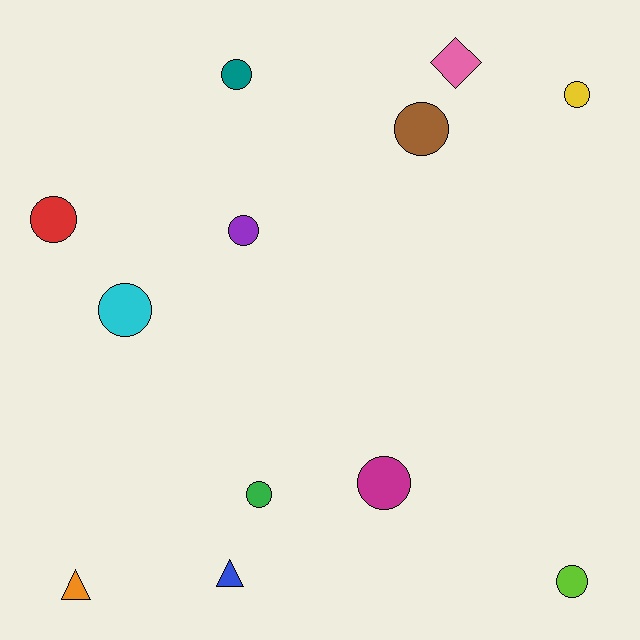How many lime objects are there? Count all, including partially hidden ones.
There is 1 lime object.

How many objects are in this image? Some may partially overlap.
There are 12 objects.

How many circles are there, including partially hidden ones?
There are 9 circles.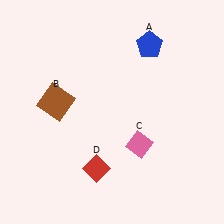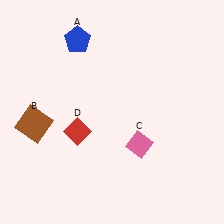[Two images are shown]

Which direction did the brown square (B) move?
The brown square (B) moved down.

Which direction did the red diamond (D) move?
The red diamond (D) moved up.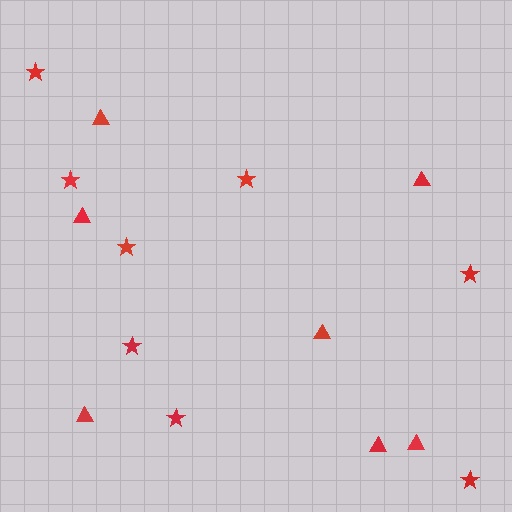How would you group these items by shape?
There are 2 groups: one group of triangles (7) and one group of stars (8).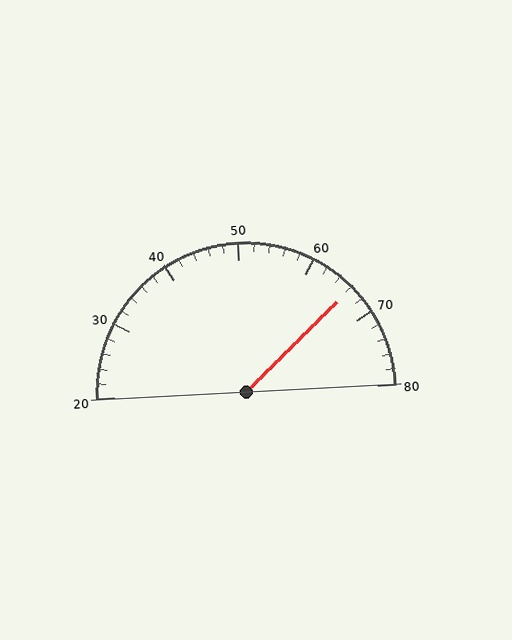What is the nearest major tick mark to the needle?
The nearest major tick mark is 70.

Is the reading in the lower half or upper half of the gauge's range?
The reading is in the upper half of the range (20 to 80).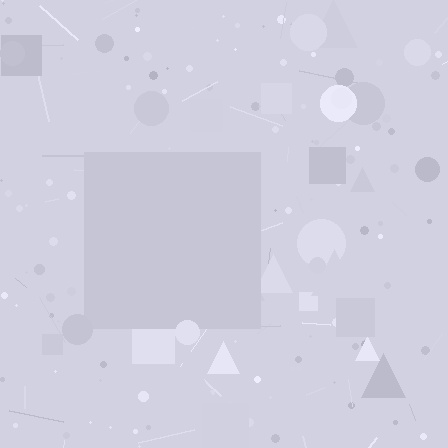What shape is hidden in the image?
A square is hidden in the image.